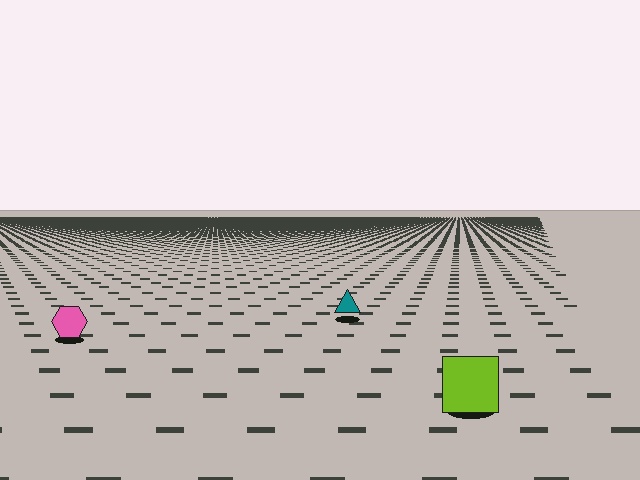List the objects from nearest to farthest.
From nearest to farthest: the lime square, the pink hexagon, the teal triangle.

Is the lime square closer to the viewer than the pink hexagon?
Yes. The lime square is closer — you can tell from the texture gradient: the ground texture is coarser near it.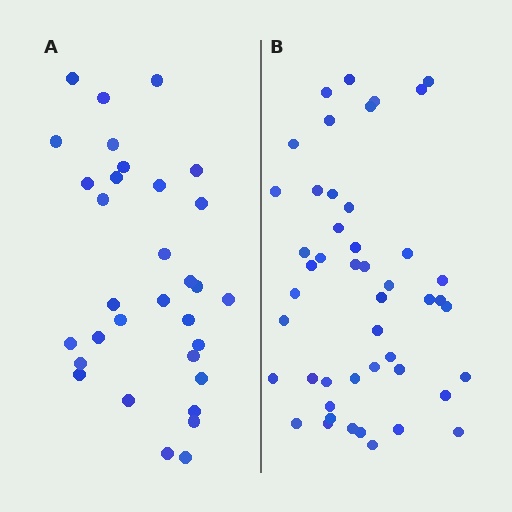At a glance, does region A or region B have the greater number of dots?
Region B (the right region) has more dots.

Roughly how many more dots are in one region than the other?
Region B has approximately 15 more dots than region A.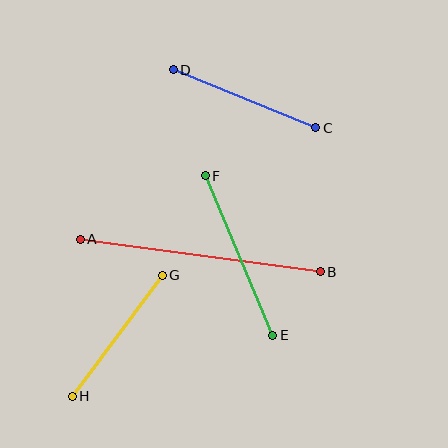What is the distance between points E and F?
The distance is approximately 173 pixels.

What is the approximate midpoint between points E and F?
The midpoint is at approximately (239, 256) pixels.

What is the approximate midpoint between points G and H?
The midpoint is at approximately (117, 336) pixels.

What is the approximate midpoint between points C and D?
The midpoint is at approximately (244, 99) pixels.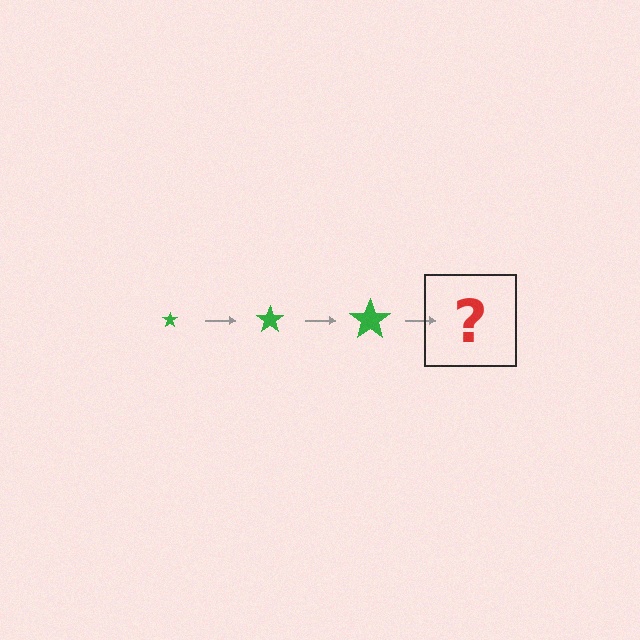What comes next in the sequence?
The next element should be a green star, larger than the previous one.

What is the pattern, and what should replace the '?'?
The pattern is that the star gets progressively larger each step. The '?' should be a green star, larger than the previous one.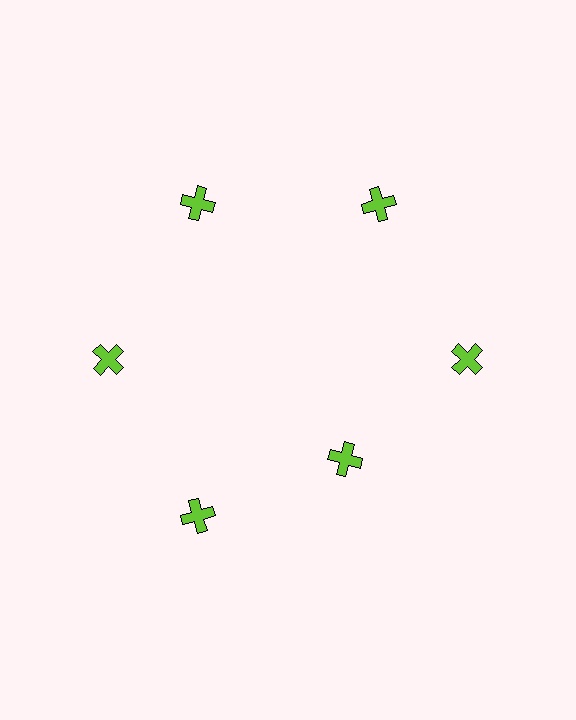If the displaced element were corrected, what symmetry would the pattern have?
It would have 6-fold rotational symmetry — the pattern would map onto itself every 60 degrees.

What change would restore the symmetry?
The symmetry would be restored by moving it outward, back onto the ring so that all 6 crosses sit at equal angles and equal distance from the center.